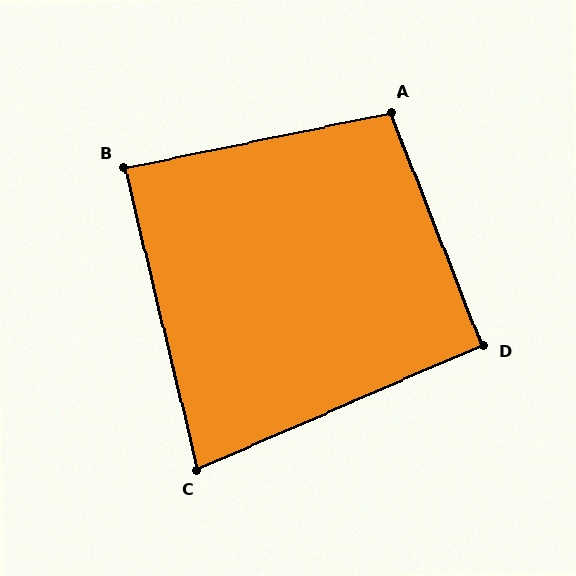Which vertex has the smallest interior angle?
C, at approximately 80 degrees.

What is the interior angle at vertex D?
Approximately 92 degrees (approximately right).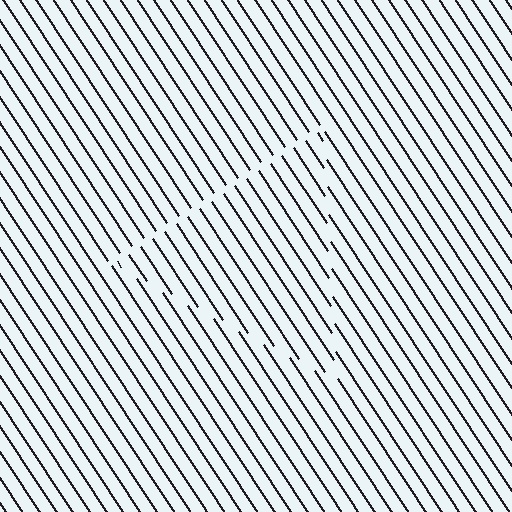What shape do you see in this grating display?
An illusory triangle. The interior of the shape contains the same grating, shifted by half a period — the contour is defined by the phase discontinuity where line-ends from the inner and outer gratings abut.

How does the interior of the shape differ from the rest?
The interior of the shape contains the same grating, shifted by half a period — the contour is defined by the phase discontinuity where line-ends from the inner and outer gratings abut.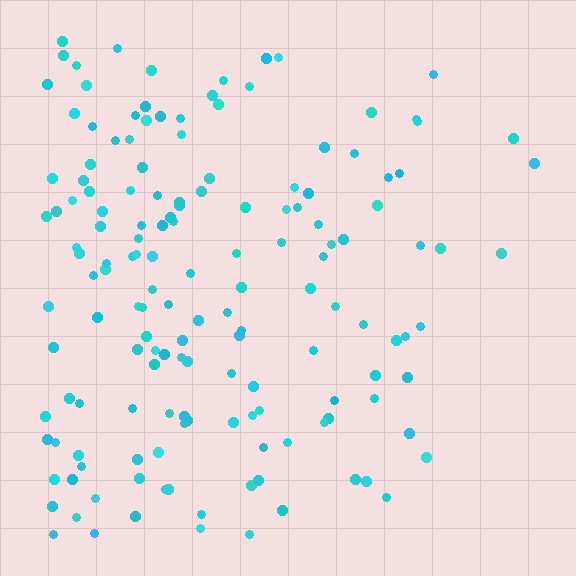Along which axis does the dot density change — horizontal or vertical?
Horizontal.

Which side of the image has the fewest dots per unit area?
The right.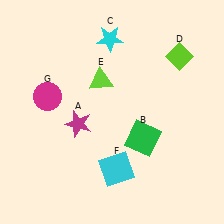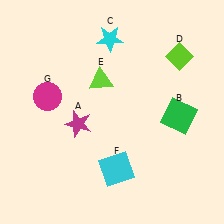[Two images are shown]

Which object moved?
The green square (B) moved right.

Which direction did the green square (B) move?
The green square (B) moved right.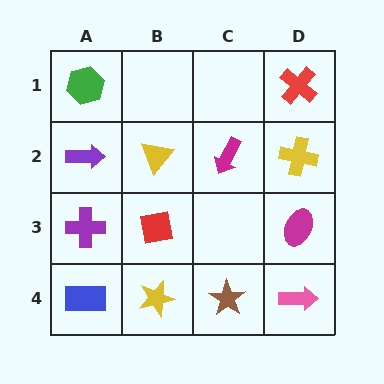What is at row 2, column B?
A yellow triangle.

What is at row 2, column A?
A purple arrow.